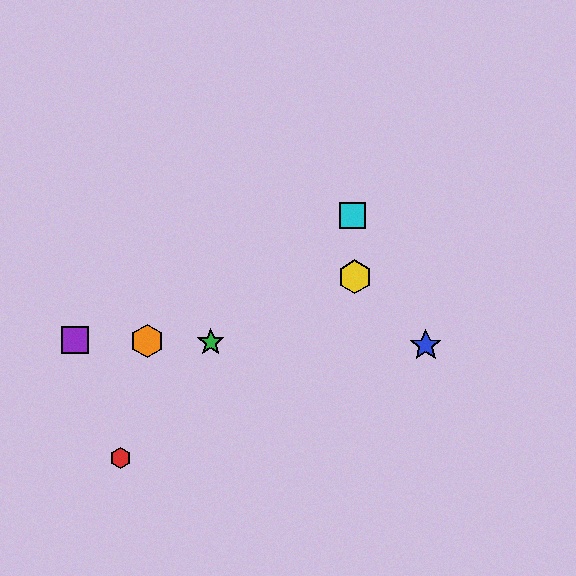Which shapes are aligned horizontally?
The blue star, the green star, the purple square, the orange hexagon are aligned horizontally.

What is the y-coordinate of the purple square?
The purple square is at y≈340.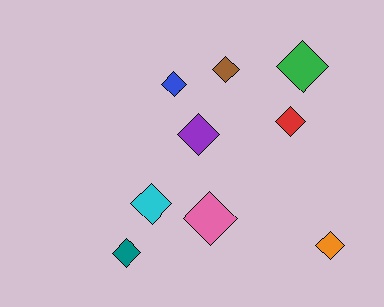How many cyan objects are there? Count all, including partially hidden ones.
There is 1 cyan object.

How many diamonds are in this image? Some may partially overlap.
There are 9 diamonds.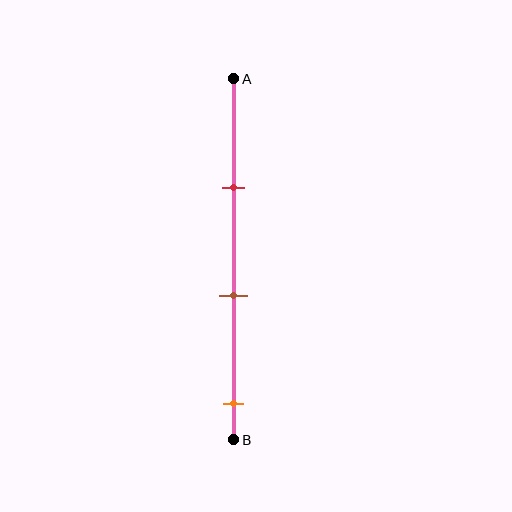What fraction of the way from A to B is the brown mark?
The brown mark is approximately 60% (0.6) of the way from A to B.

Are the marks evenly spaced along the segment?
Yes, the marks are approximately evenly spaced.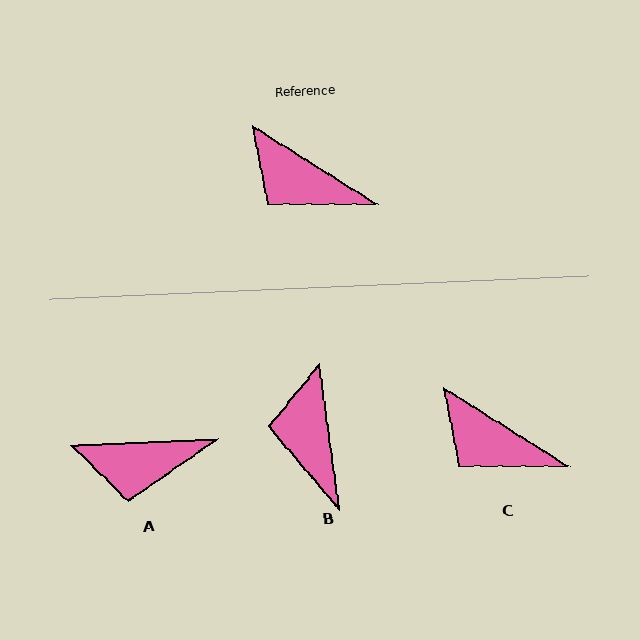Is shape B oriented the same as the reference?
No, it is off by about 50 degrees.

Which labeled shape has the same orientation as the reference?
C.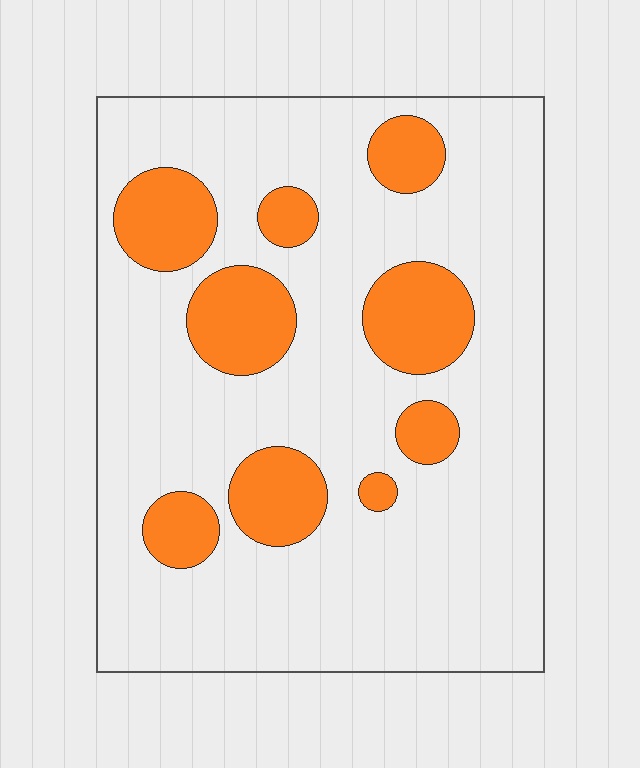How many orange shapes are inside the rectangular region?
9.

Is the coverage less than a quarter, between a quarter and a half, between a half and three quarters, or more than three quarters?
Less than a quarter.